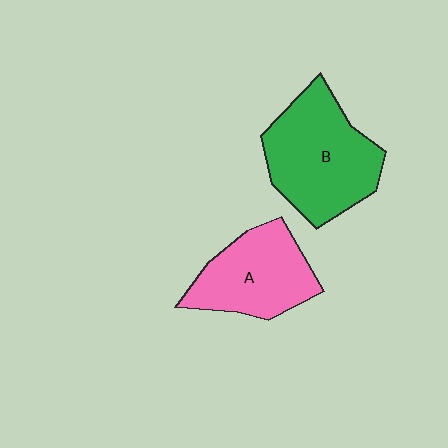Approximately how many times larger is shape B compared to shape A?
Approximately 1.3 times.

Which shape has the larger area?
Shape B (green).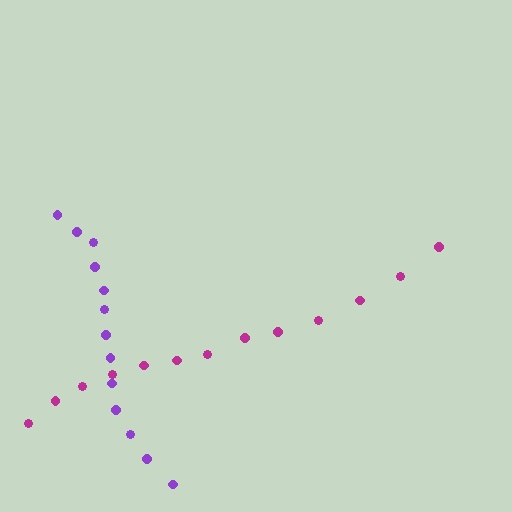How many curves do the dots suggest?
There are 2 distinct paths.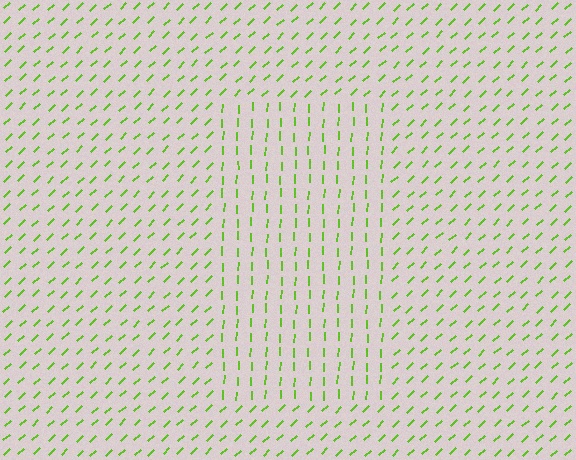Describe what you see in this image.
The image is filled with small lime line segments. A rectangle region in the image has lines oriented differently from the surrounding lines, creating a visible texture boundary.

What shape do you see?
I see a rectangle.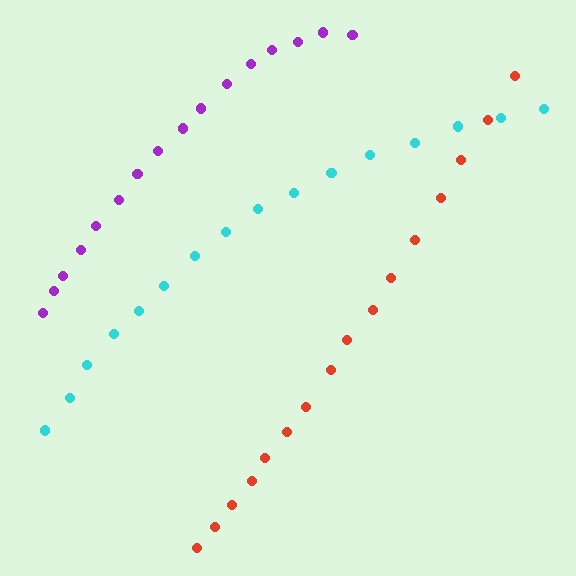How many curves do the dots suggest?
There are 3 distinct paths.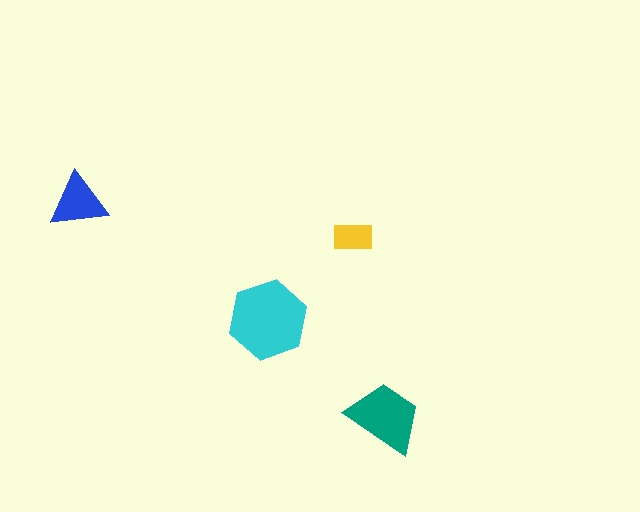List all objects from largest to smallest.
The cyan hexagon, the teal trapezoid, the blue triangle, the yellow rectangle.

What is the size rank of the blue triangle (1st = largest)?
3rd.